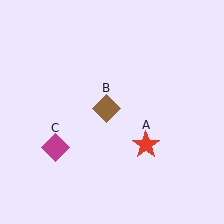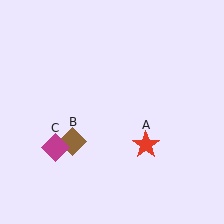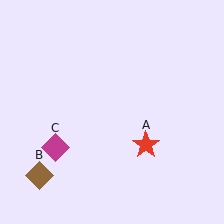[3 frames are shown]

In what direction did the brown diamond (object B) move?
The brown diamond (object B) moved down and to the left.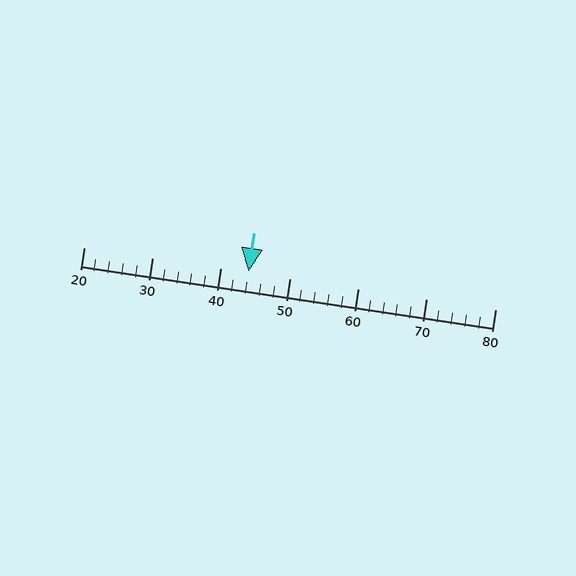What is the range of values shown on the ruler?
The ruler shows values from 20 to 80.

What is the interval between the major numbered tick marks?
The major tick marks are spaced 10 units apart.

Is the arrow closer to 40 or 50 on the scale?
The arrow is closer to 40.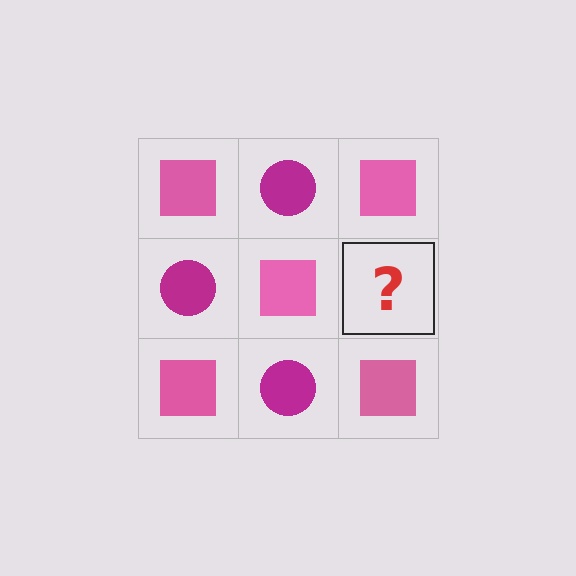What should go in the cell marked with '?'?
The missing cell should contain a magenta circle.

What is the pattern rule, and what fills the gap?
The rule is that it alternates pink square and magenta circle in a checkerboard pattern. The gap should be filled with a magenta circle.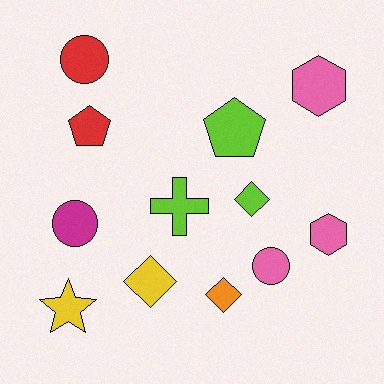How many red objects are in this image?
There are 2 red objects.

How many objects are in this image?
There are 12 objects.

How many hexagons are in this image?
There are 2 hexagons.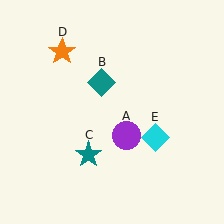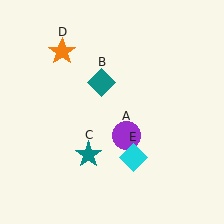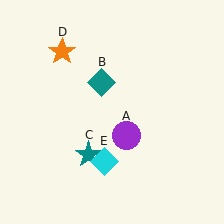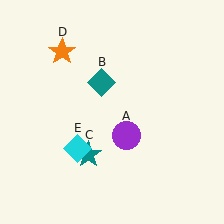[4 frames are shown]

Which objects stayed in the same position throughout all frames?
Purple circle (object A) and teal diamond (object B) and teal star (object C) and orange star (object D) remained stationary.